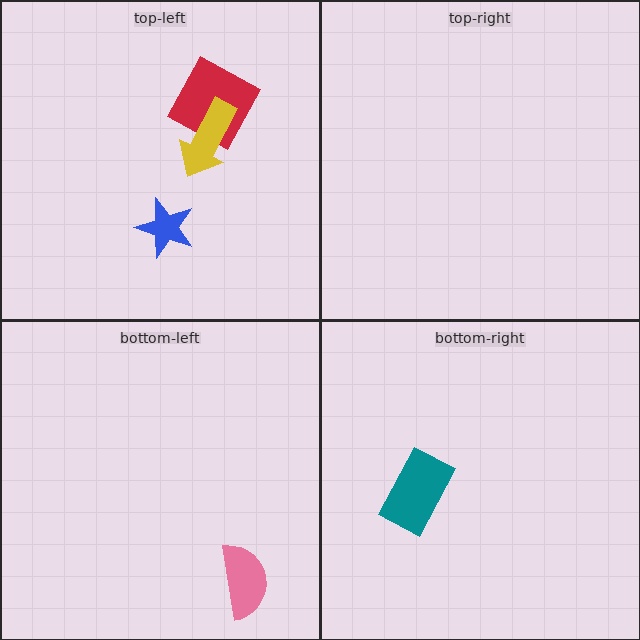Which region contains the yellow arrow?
The top-left region.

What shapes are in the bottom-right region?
The teal rectangle.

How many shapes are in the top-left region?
3.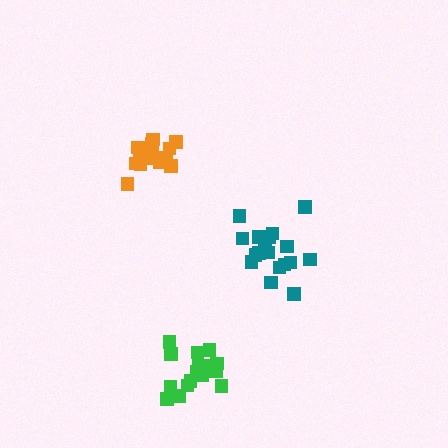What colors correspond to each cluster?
The clusters are colored: green, orange, teal.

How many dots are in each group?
Group 1: 17 dots, Group 2: 16 dots, Group 3: 18 dots (51 total).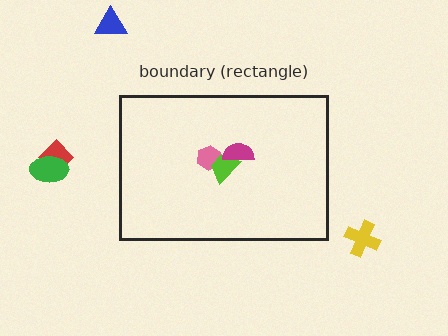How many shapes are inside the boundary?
3 inside, 4 outside.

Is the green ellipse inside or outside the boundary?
Outside.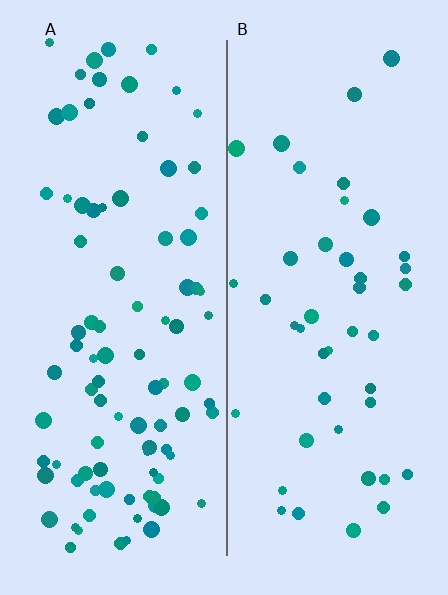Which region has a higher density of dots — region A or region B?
A (the left).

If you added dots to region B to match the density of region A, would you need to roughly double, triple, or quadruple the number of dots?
Approximately double.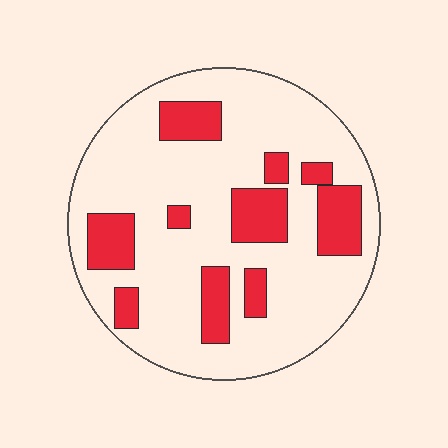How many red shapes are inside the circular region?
10.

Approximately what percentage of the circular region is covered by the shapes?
Approximately 25%.